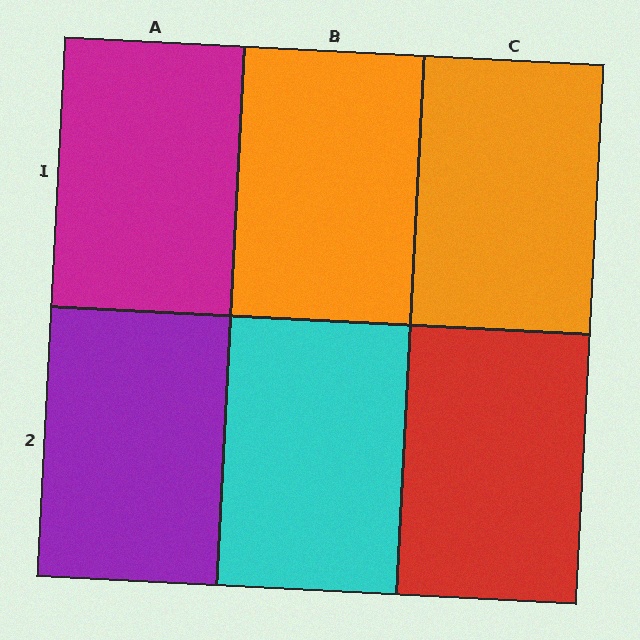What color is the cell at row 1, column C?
Orange.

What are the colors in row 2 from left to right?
Purple, cyan, red.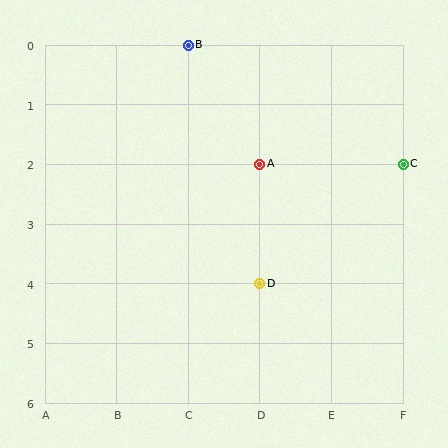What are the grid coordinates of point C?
Point C is at grid coordinates (F, 2).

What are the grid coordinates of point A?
Point A is at grid coordinates (D, 2).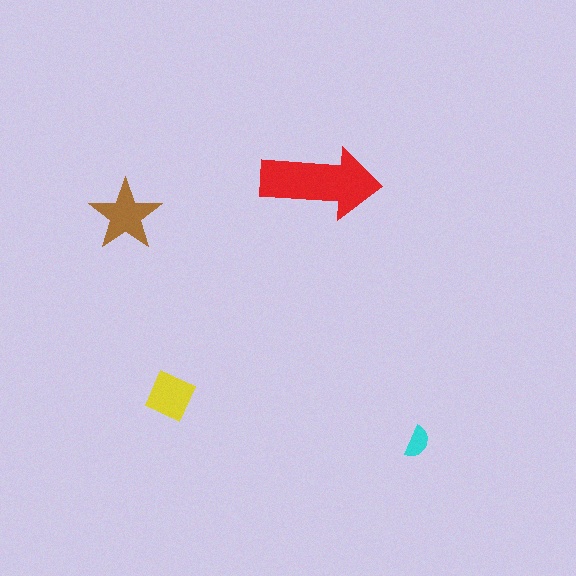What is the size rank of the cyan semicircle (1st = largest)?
4th.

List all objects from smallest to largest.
The cyan semicircle, the yellow diamond, the brown star, the red arrow.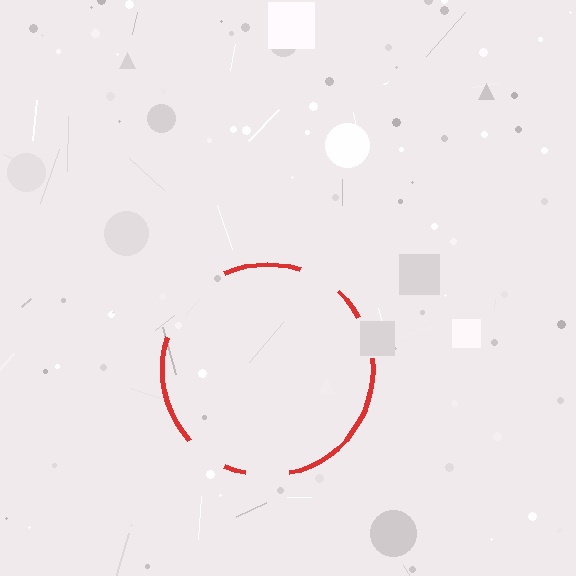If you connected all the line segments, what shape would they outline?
They would outline a circle.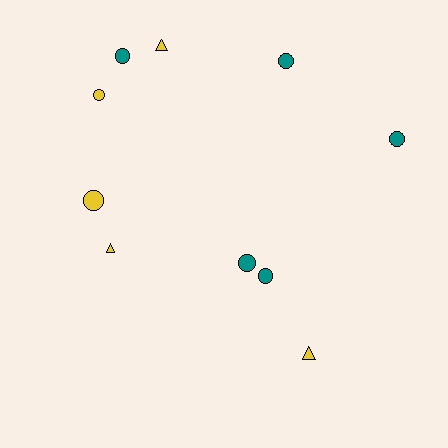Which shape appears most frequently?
Circle, with 7 objects.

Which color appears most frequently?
Teal, with 5 objects.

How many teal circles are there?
There are 5 teal circles.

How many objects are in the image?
There are 10 objects.